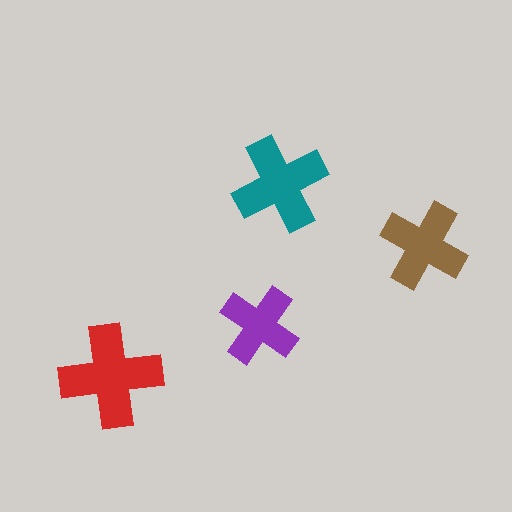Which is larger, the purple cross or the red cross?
The red one.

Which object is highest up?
The teal cross is topmost.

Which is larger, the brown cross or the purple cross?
The brown one.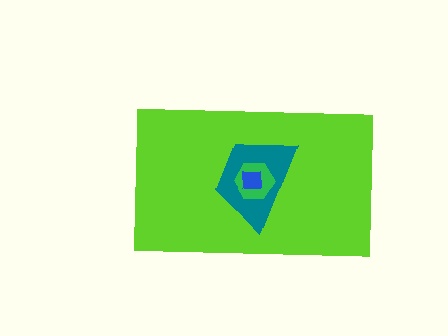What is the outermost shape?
The lime rectangle.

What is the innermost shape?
The blue square.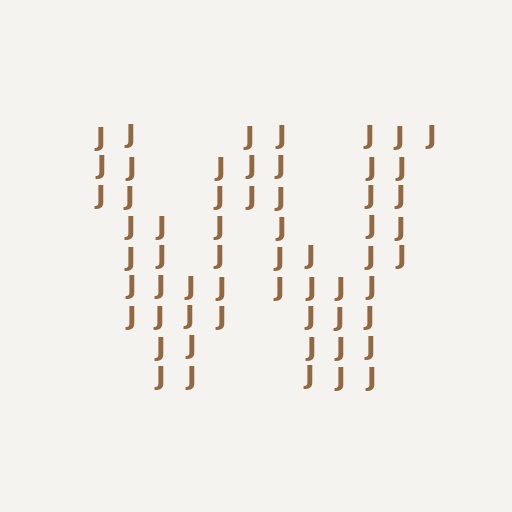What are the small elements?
The small elements are letter J's.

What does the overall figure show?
The overall figure shows the letter W.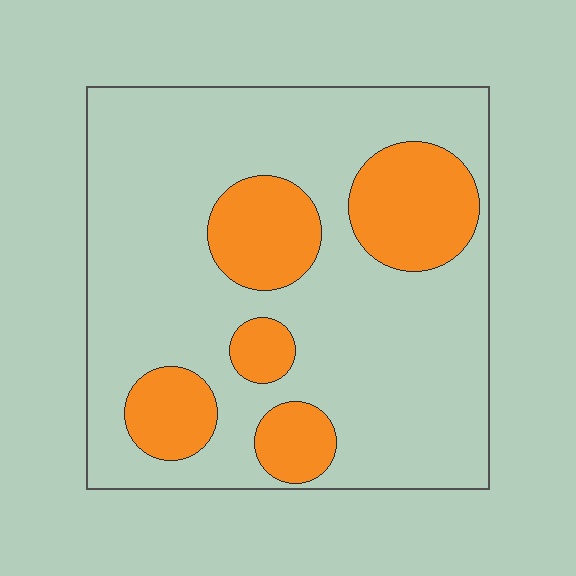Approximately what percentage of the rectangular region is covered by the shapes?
Approximately 25%.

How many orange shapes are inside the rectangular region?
5.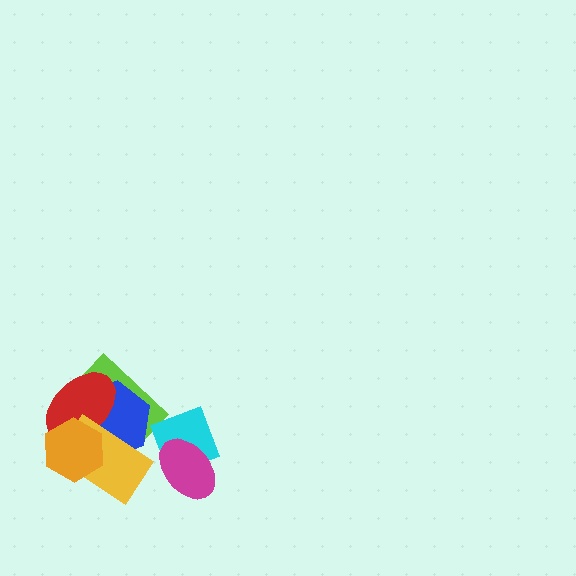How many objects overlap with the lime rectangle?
4 objects overlap with the lime rectangle.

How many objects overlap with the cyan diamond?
1 object overlaps with the cyan diamond.